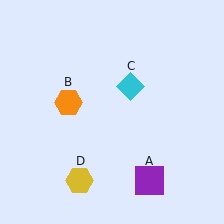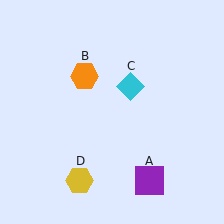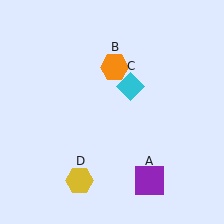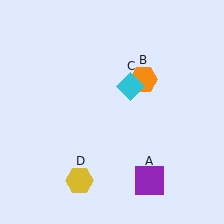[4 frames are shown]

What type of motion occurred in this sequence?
The orange hexagon (object B) rotated clockwise around the center of the scene.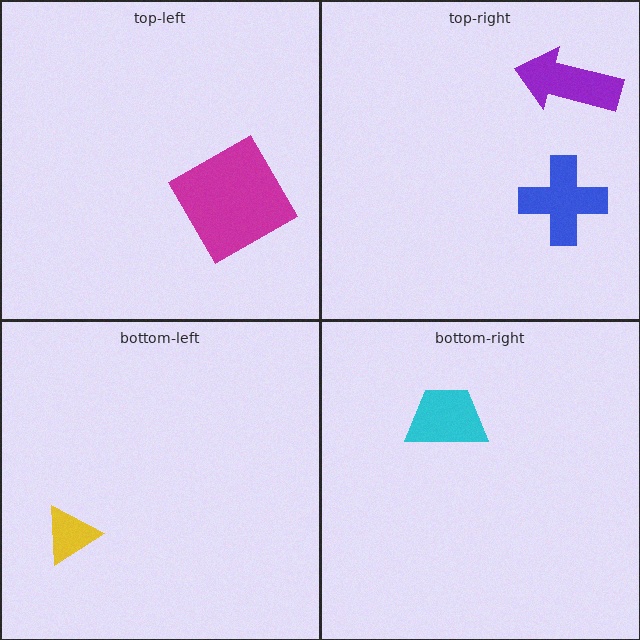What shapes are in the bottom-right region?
The cyan trapezoid.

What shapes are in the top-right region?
The blue cross, the purple arrow.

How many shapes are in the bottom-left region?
1.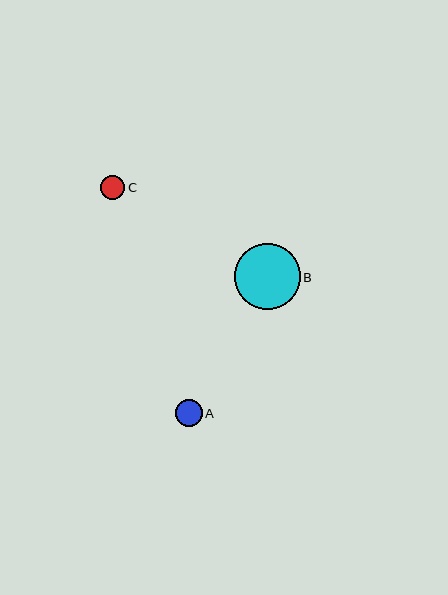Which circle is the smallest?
Circle C is the smallest with a size of approximately 24 pixels.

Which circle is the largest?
Circle B is the largest with a size of approximately 66 pixels.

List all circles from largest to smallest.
From largest to smallest: B, A, C.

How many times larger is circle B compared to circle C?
Circle B is approximately 2.7 times the size of circle C.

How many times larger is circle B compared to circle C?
Circle B is approximately 2.7 times the size of circle C.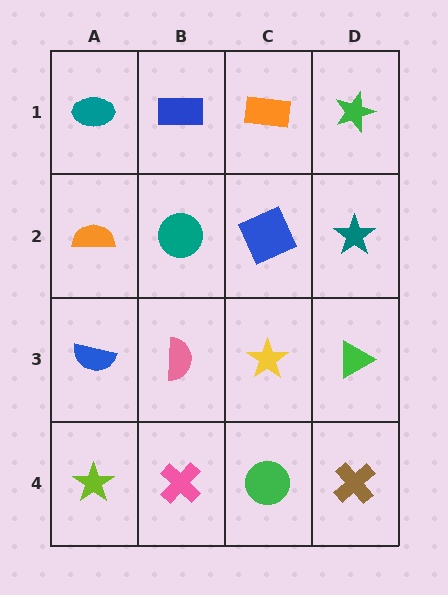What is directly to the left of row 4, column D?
A green circle.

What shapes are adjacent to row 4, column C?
A yellow star (row 3, column C), a pink cross (row 4, column B), a brown cross (row 4, column D).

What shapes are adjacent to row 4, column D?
A green triangle (row 3, column D), a green circle (row 4, column C).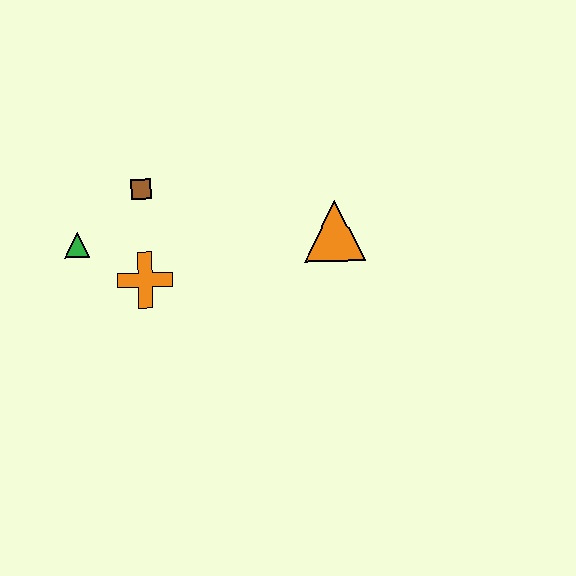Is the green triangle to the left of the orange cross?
Yes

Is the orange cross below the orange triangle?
Yes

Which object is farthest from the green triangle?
The orange triangle is farthest from the green triangle.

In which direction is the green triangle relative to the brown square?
The green triangle is to the left of the brown square.